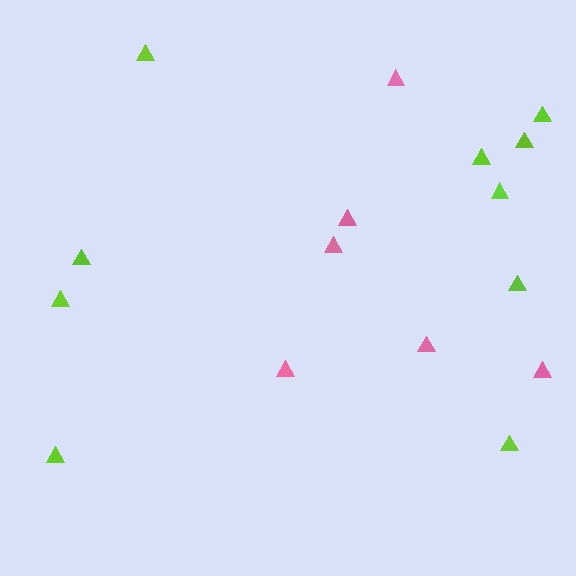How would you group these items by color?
There are 2 groups: one group of pink triangles (6) and one group of lime triangles (10).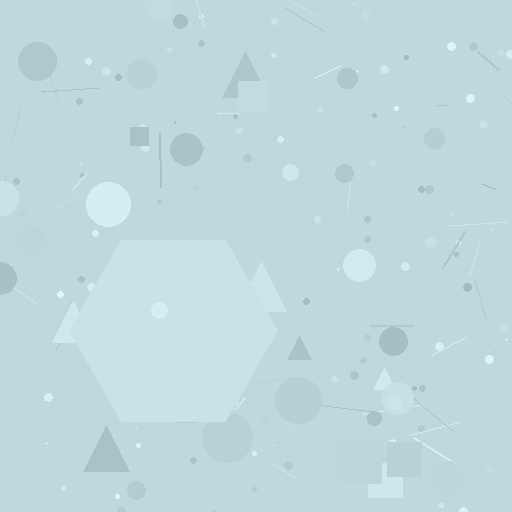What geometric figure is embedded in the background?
A hexagon is embedded in the background.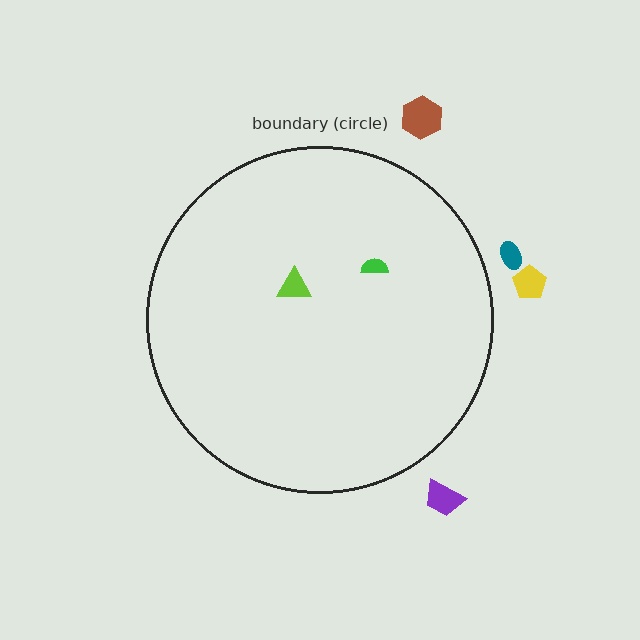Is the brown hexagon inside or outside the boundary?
Outside.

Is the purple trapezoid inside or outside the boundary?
Outside.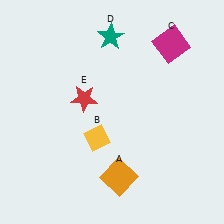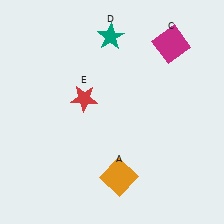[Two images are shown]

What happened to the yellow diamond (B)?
The yellow diamond (B) was removed in Image 2. It was in the bottom-left area of Image 1.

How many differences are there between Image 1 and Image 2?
There is 1 difference between the two images.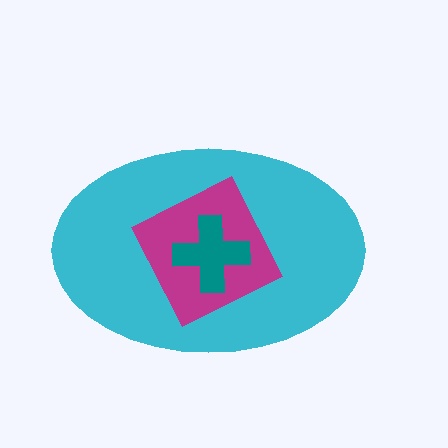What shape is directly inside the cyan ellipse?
The magenta diamond.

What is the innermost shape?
The teal cross.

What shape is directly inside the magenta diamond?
The teal cross.